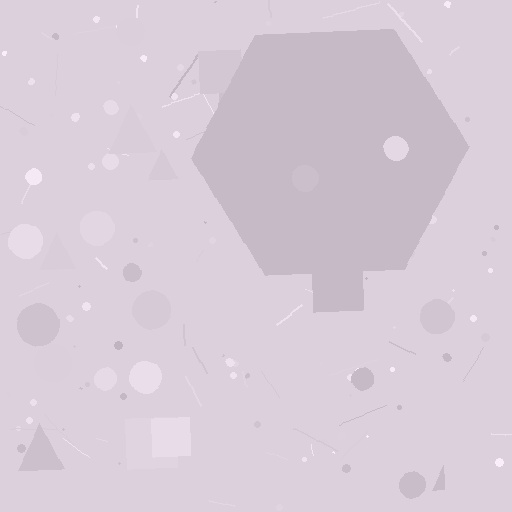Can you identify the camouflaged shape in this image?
The camouflaged shape is a hexagon.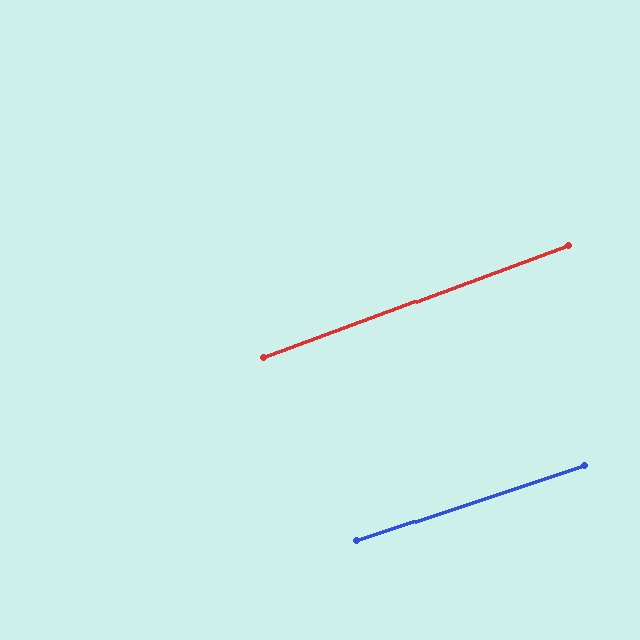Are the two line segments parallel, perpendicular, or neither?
Parallel — their directions differ by only 1.9°.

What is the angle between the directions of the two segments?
Approximately 2 degrees.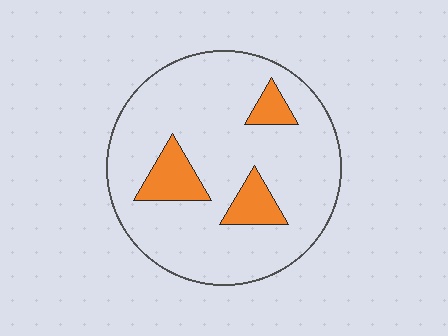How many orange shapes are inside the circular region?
3.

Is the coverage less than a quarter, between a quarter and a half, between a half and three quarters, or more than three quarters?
Less than a quarter.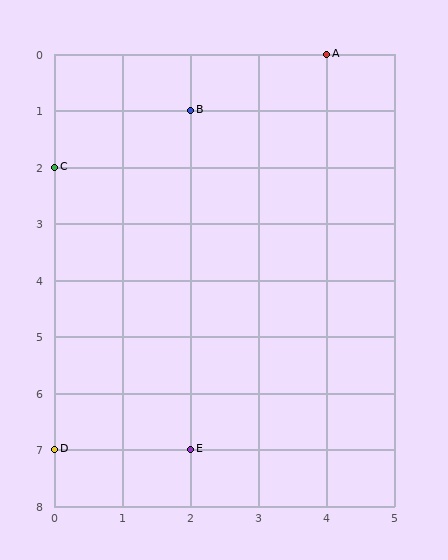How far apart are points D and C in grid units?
Points D and C are 5 rows apart.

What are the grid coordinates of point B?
Point B is at grid coordinates (2, 1).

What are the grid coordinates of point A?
Point A is at grid coordinates (4, 0).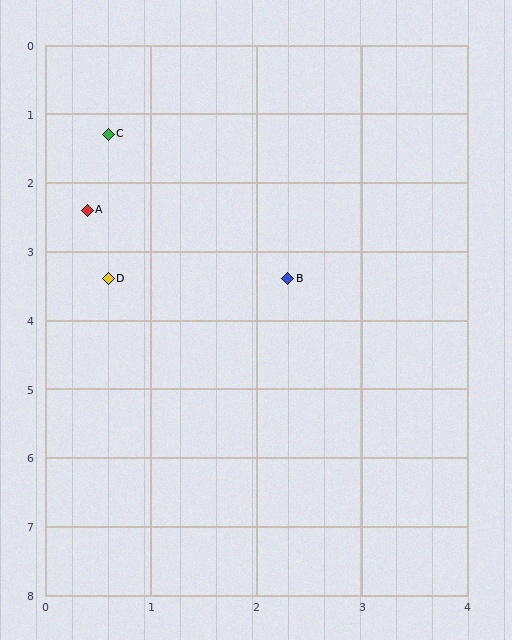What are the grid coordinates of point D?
Point D is at approximately (0.6, 3.4).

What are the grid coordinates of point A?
Point A is at approximately (0.4, 2.4).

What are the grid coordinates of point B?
Point B is at approximately (2.3, 3.4).